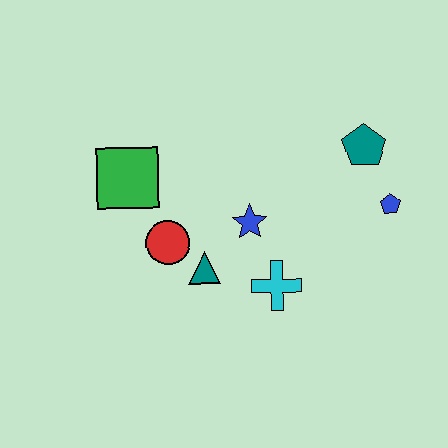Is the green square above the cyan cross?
Yes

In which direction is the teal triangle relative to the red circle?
The teal triangle is to the right of the red circle.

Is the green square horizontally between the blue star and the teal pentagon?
No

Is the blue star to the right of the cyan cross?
No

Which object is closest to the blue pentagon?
The teal pentagon is closest to the blue pentagon.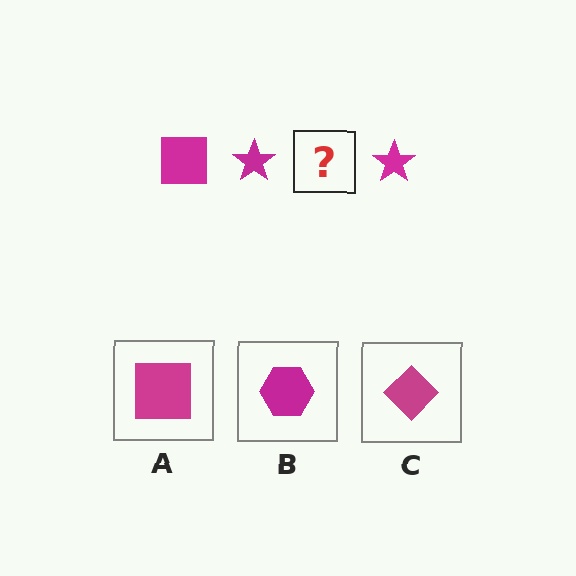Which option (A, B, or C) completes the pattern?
A.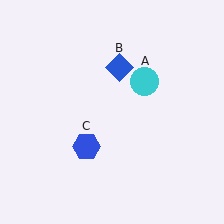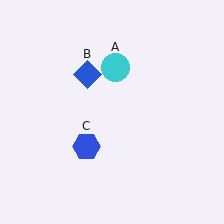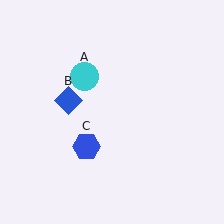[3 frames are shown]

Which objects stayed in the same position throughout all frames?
Blue hexagon (object C) remained stationary.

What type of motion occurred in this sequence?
The cyan circle (object A), blue diamond (object B) rotated counterclockwise around the center of the scene.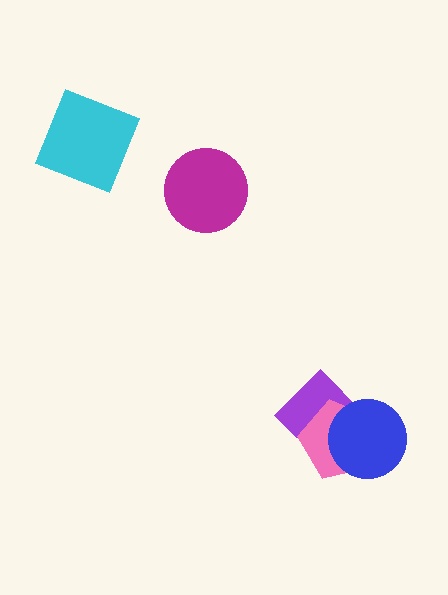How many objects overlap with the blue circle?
2 objects overlap with the blue circle.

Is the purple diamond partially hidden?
Yes, it is partially covered by another shape.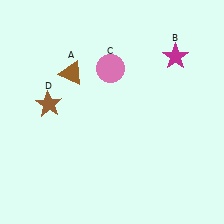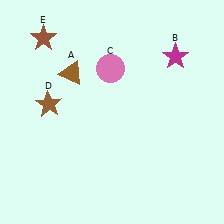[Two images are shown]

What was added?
A brown star (E) was added in Image 2.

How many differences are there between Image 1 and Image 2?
There is 1 difference between the two images.